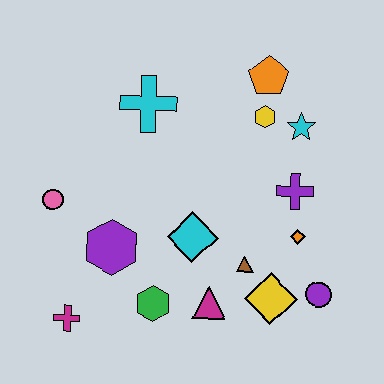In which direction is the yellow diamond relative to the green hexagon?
The yellow diamond is to the right of the green hexagon.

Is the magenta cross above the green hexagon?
No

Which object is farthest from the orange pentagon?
The magenta cross is farthest from the orange pentagon.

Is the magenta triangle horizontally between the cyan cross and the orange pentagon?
Yes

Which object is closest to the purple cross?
The orange diamond is closest to the purple cross.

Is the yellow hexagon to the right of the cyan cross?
Yes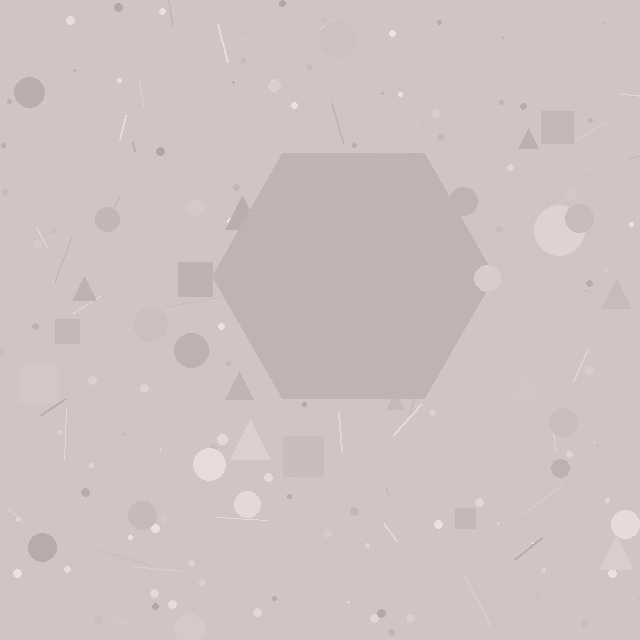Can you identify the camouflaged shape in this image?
The camouflaged shape is a hexagon.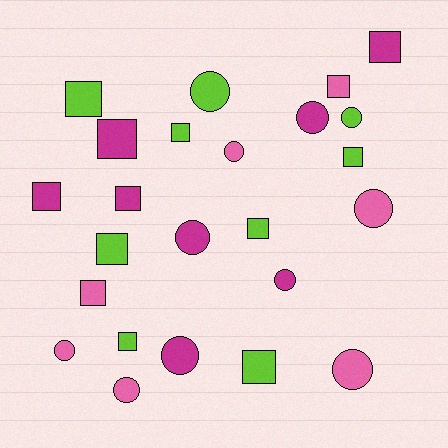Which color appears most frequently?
Lime, with 9 objects.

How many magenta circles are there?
There are 4 magenta circles.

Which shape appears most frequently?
Square, with 13 objects.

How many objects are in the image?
There are 24 objects.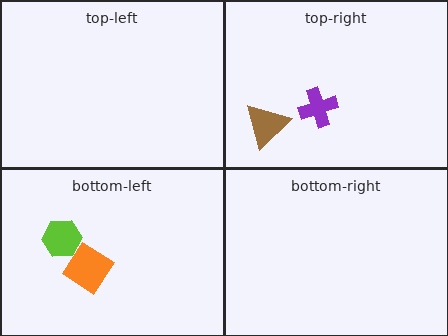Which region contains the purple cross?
The top-right region.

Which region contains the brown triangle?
The top-right region.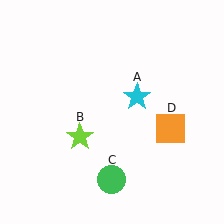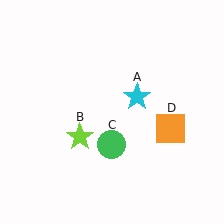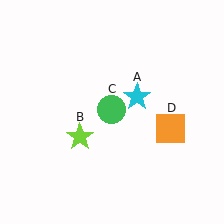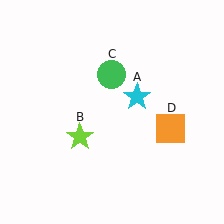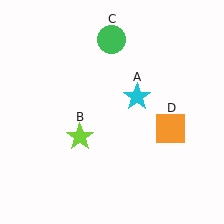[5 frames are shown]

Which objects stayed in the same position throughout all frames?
Cyan star (object A) and lime star (object B) and orange square (object D) remained stationary.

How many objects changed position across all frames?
1 object changed position: green circle (object C).